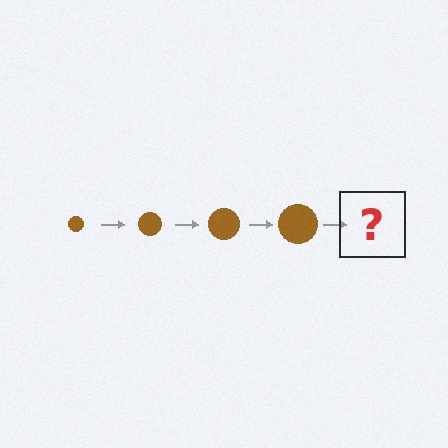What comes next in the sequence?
The next element should be a brown circle, larger than the previous one.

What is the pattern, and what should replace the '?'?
The pattern is that the circle gets progressively larger each step. The '?' should be a brown circle, larger than the previous one.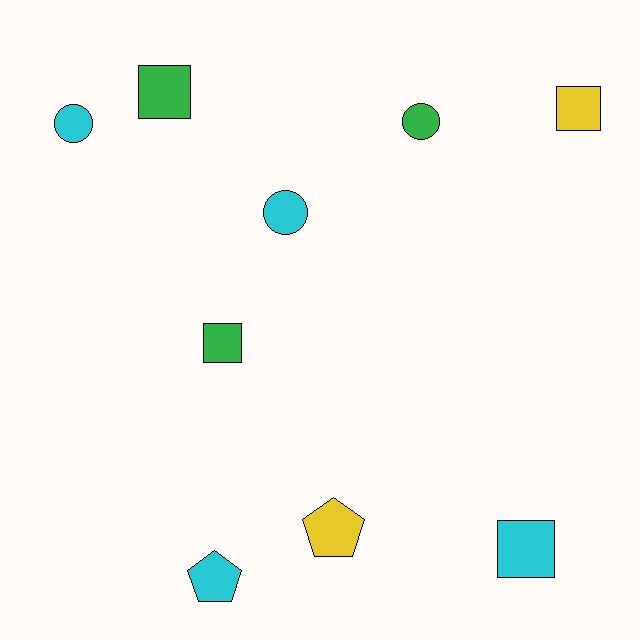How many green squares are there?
There are 2 green squares.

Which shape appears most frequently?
Square, with 4 objects.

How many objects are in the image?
There are 9 objects.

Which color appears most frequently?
Cyan, with 4 objects.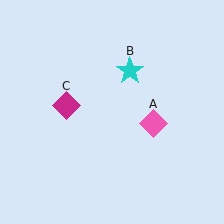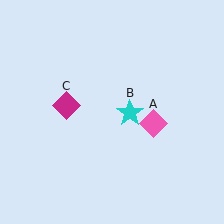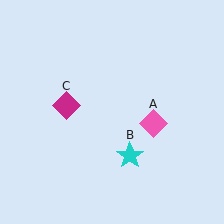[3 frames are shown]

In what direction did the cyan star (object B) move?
The cyan star (object B) moved down.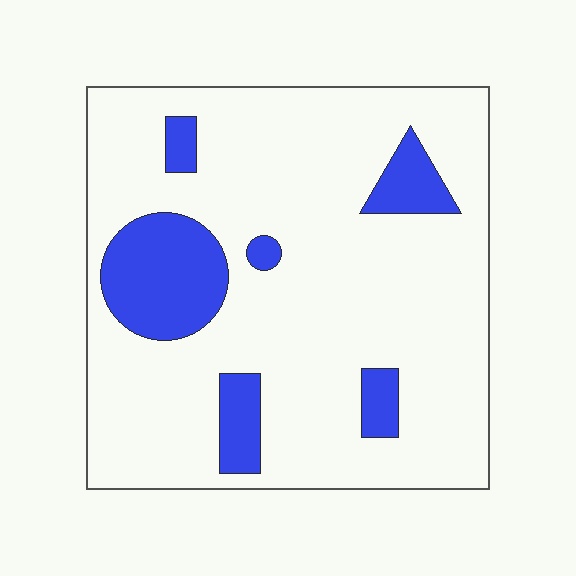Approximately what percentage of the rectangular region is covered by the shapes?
Approximately 15%.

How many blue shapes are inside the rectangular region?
6.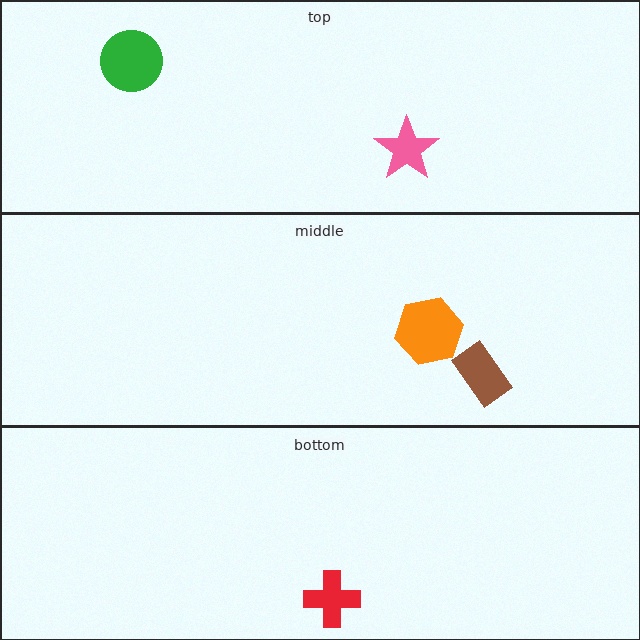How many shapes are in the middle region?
2.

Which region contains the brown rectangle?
The middle region.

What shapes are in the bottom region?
The red cross.